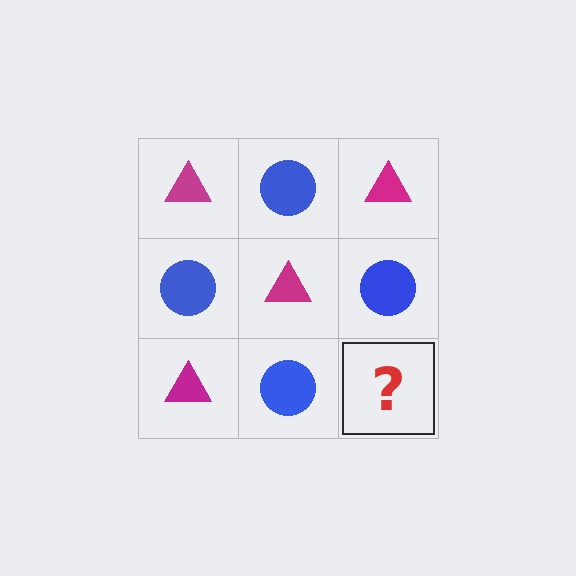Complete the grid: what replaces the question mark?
The question mark should be replaced with a magenta triangle.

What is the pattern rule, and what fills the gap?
The rule is that it alternates magenta triangle and blue circle in a checkerboard pattern. The gap should be filled with a magenta triangle.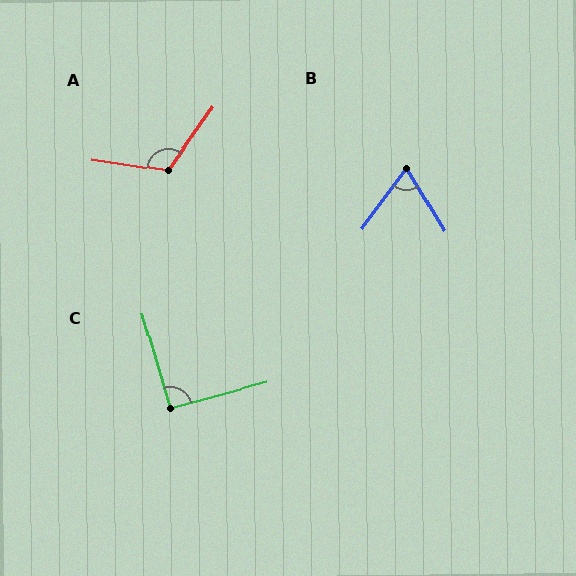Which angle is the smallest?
B, at approximately 68 degrees.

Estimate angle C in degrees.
Approximately 92 degrees.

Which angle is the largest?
A, at approximately 117 degrees.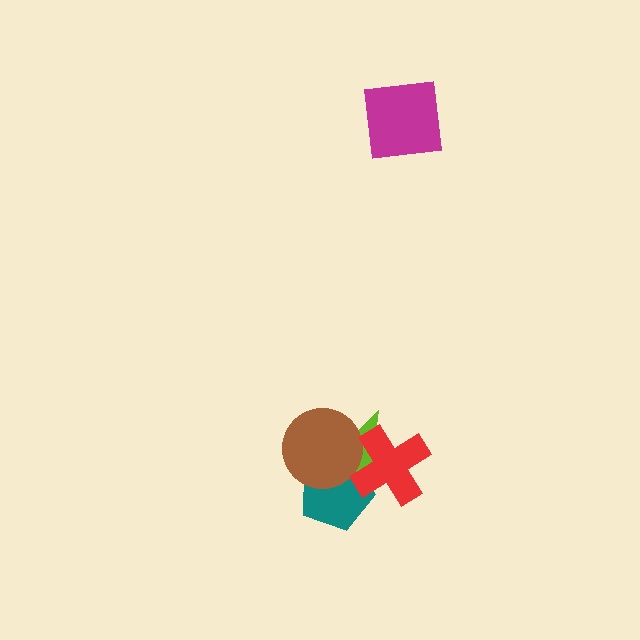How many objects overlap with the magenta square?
0 objects overlap with the magenta square.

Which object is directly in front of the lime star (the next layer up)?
The brown circle is directly in front of the lime star.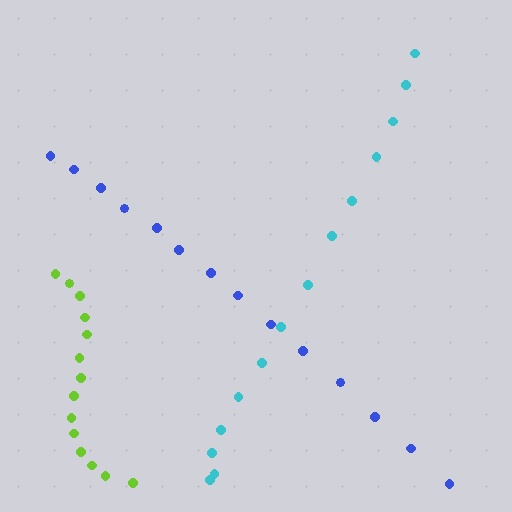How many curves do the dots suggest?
There are 3 distinct paths.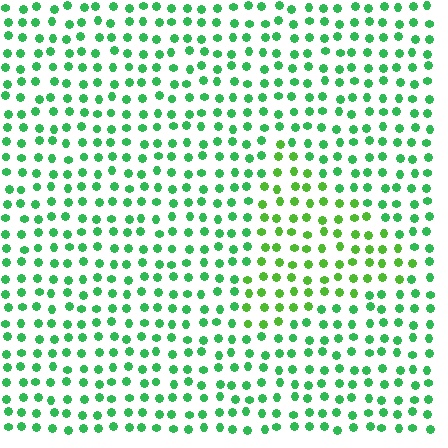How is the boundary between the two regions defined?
The boundary is defined purely by a slight shift in hue (about 28 degrees). Spacing, size, and orientation are identical on both sides.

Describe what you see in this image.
The image is filled with small green elements in a uniform arrangement. A triangle-shaped region is visible where the elements are tinted to a slightly different hue, forming a subtle color boundary.